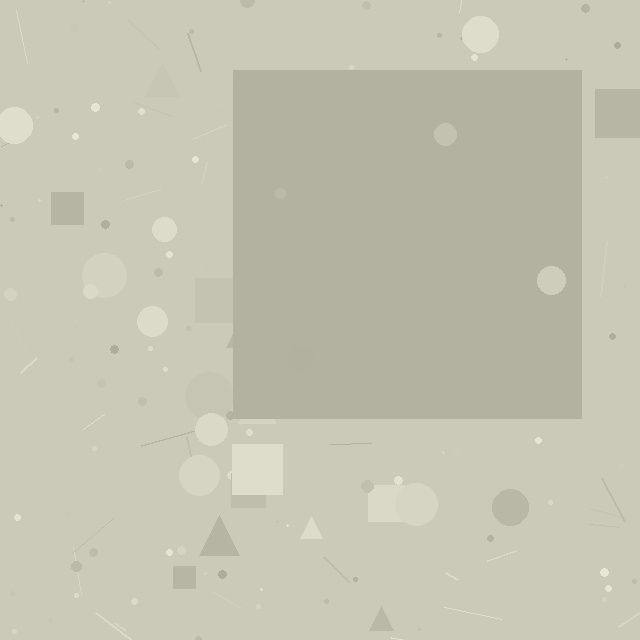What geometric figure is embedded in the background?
A square is embedded in the background.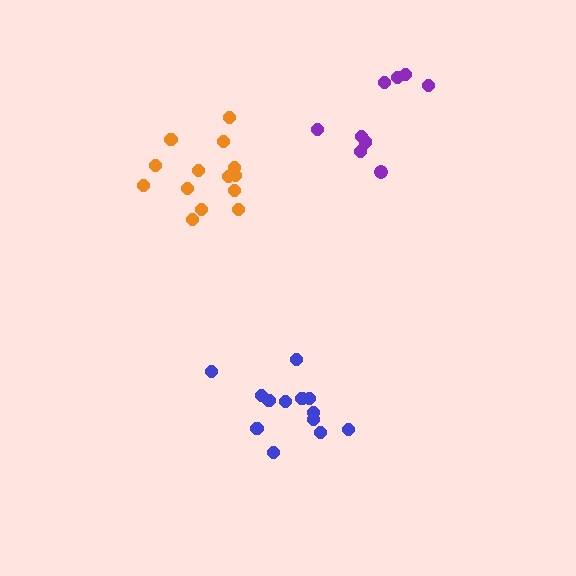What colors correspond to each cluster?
The clusters are colored: blue, orange, purple.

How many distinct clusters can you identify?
There are 3 distinct clusters.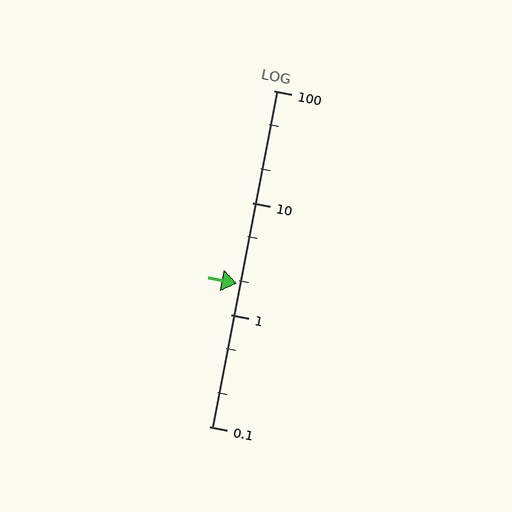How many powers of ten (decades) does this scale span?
The scale spans 3 decades, from 0.1 to 100.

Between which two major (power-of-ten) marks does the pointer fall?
The pointer is between 1 and 10.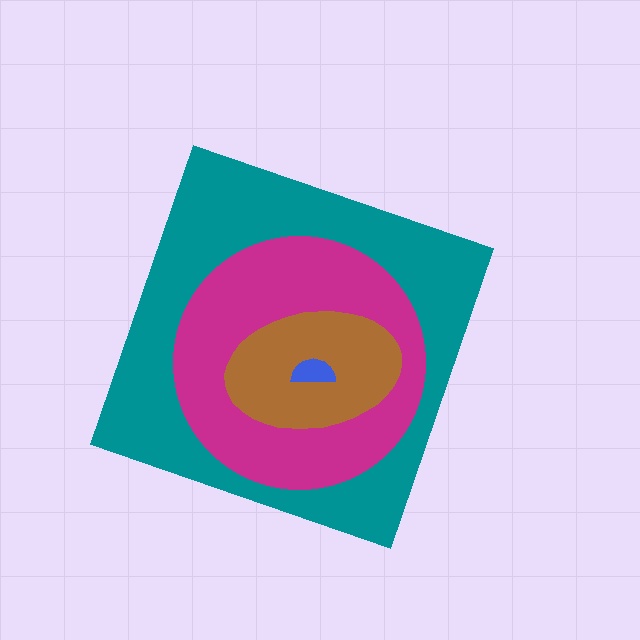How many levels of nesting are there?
4.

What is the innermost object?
The blue semicircle.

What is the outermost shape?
The teal diamond.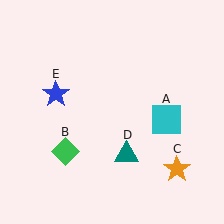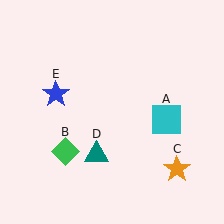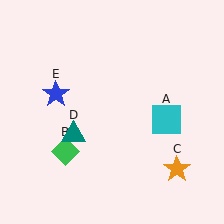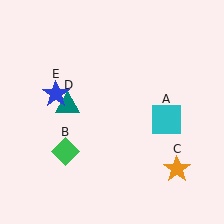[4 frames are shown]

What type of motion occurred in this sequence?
The teal triangle (object D) rotated clockwise around the center of the scene.